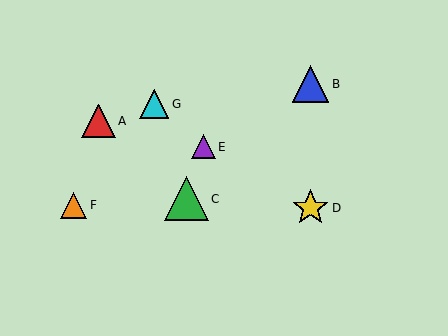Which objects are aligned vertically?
Objects B, D are aligned vertically.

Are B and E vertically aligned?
No, B is at x≈311 and E is at x≈203.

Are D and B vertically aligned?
Yes, both are at x≈311.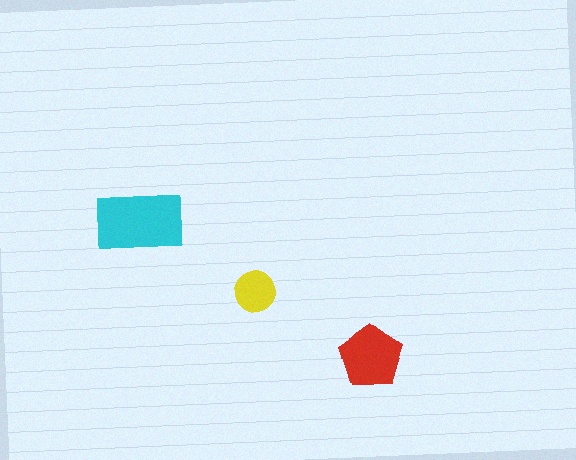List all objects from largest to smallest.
The cyan rectangle, the red pentagon, the yellow circle.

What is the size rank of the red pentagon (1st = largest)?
2nd.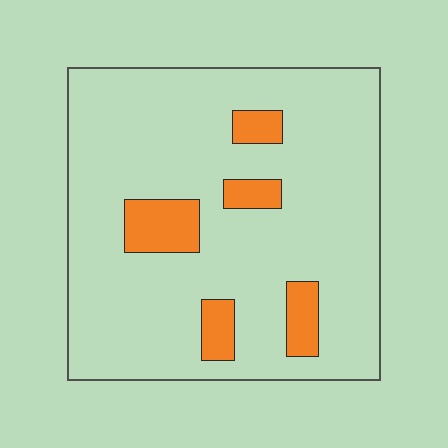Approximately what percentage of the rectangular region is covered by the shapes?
Approximately 10%.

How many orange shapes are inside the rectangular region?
5.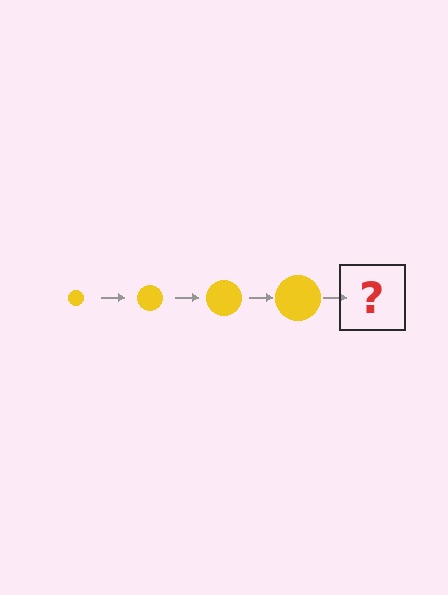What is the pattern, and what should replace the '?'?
The pattern is that the circle gets progressively larger each step. The '?' should be a yellow circle, larger than the previous one.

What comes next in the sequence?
The next element should be a yellow circle, larger than the previous one.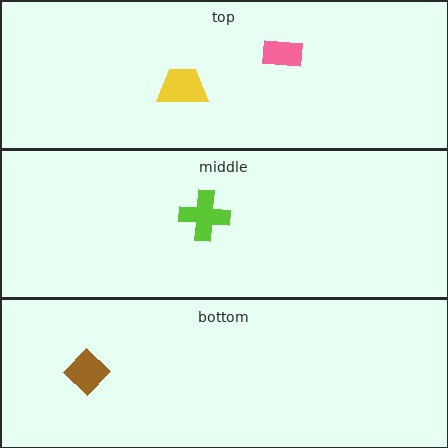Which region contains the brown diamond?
The bottom region.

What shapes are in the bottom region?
The brown diamond.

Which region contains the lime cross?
The middle region.